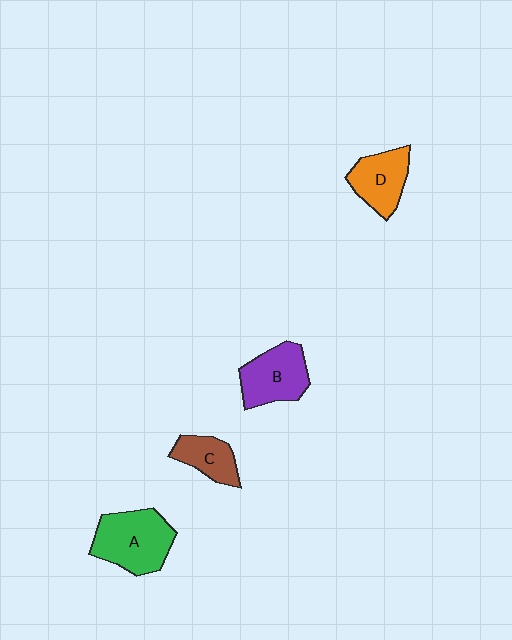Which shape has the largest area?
Shape A (green).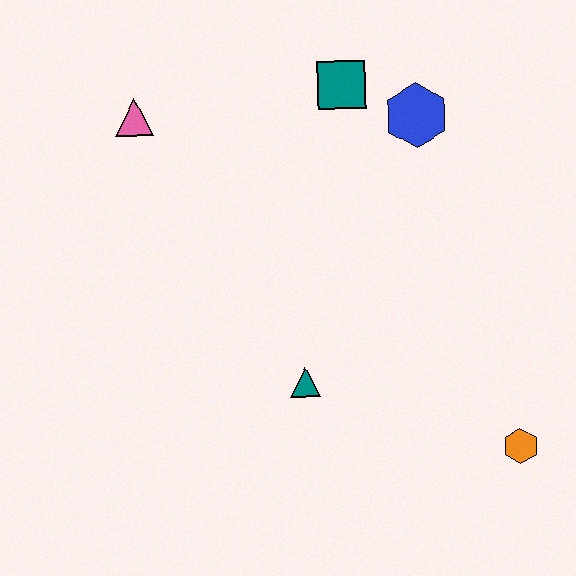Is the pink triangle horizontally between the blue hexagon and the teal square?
No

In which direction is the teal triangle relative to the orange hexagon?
The teal triangle is to the left of the orange hexagon.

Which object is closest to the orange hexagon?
The teal triangle is closest to the orange hexagon.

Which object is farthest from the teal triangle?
The pink triangle is farthest from the teal triangle.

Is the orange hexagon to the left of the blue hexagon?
No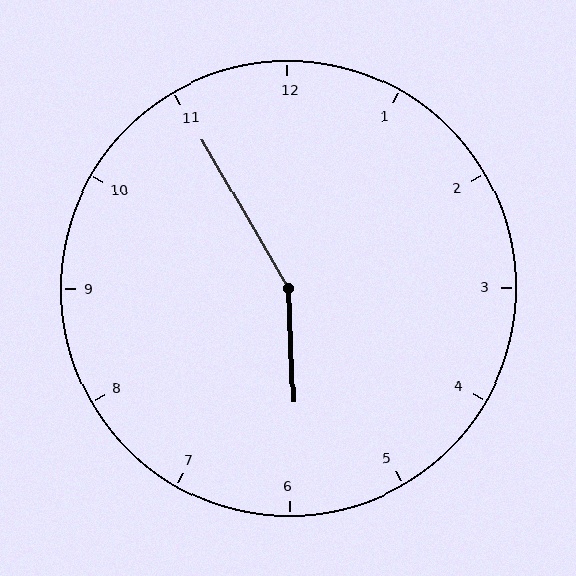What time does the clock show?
5:55.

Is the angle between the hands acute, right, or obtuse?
It is obtuse.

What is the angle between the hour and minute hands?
Approximately 152 degrees.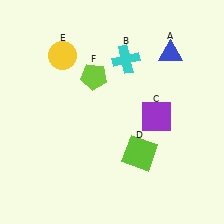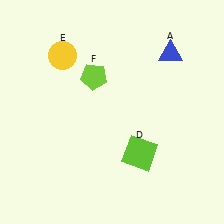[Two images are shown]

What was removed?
The purple square (C), the cyan cross (B) were removed in Image 2.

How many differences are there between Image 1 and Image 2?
There are 2 differences between the two images.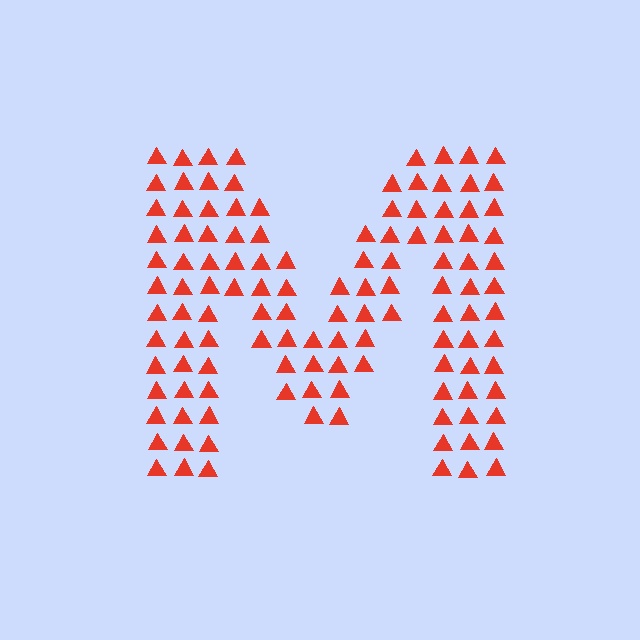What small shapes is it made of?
It is made of small triangles.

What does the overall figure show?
The overall figure shows the letter M.